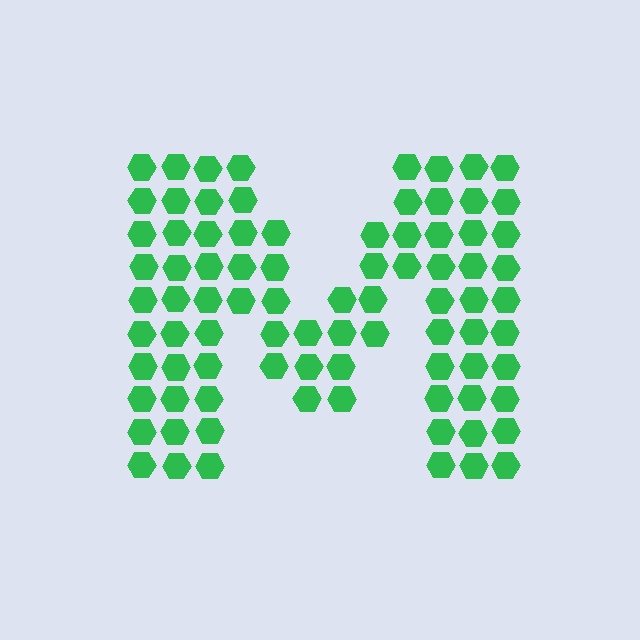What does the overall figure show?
The overall figure shows the letter M.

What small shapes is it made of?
It is made of small hexagons.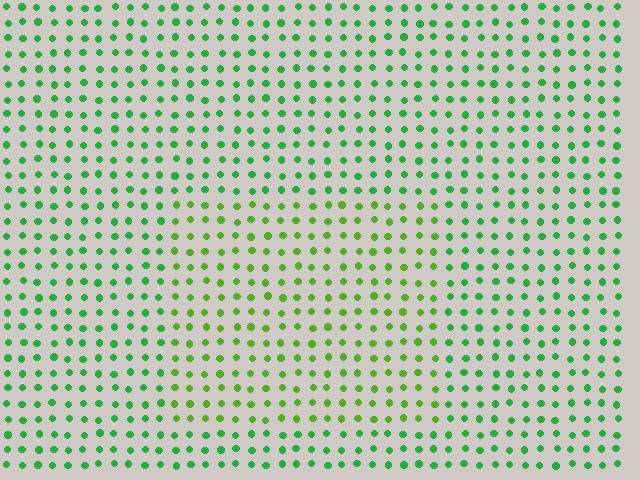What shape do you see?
I see a rectangle.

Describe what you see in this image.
The image is filled with small green elements in a uniform arrangement. A rectangle-shaped region is visible where the elements are tinted to a slightly different hue, forming a subtle color boundary.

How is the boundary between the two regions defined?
The boundary is defined purely by a slight shift in hue (about 30 degrees). Spacing, size, and orientation are identical on both sides.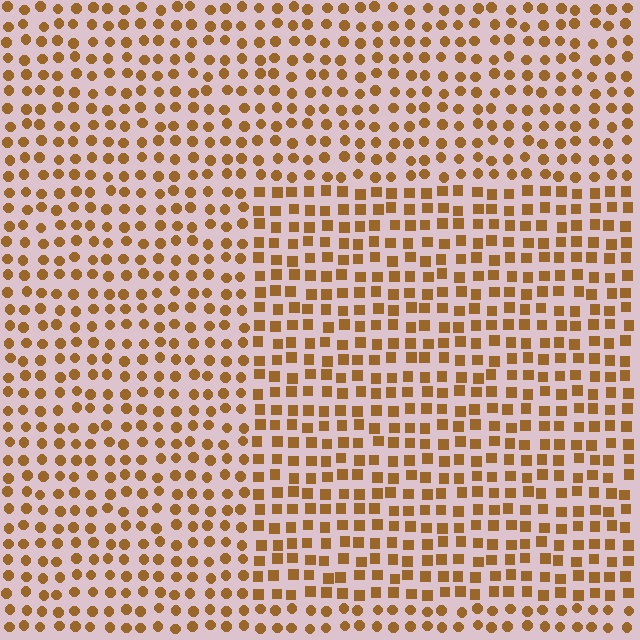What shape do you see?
I see a rectangle.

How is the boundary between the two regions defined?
The boundary is defined by a change in element shape: squares inside vs. circles outside. All elements share the same color and spacing.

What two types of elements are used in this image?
The image uses squares inside the rectangle region and circles outside it.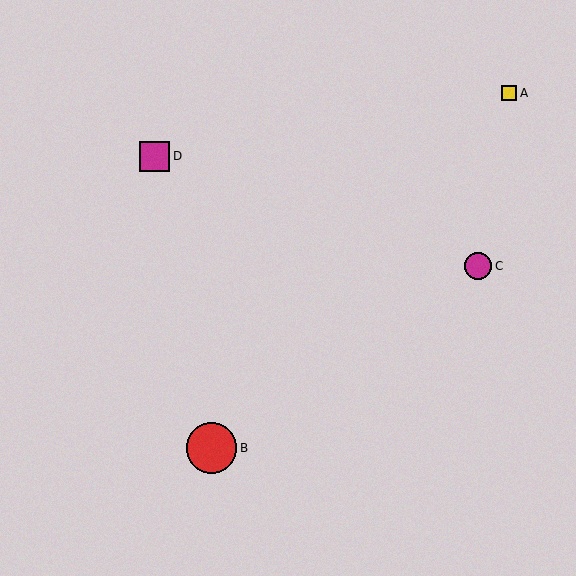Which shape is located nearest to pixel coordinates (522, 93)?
The yellow square (labeled A) at (509, 93) is nearest to that location.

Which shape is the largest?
The red circle (labeled B) is the largest.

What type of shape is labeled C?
Shape C is a magenta circle.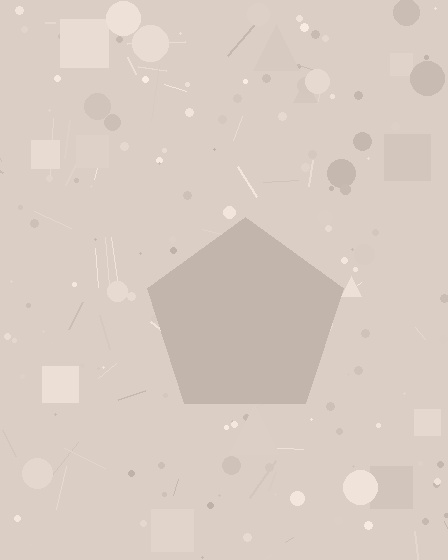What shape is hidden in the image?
A pentagon is hidden in the image.